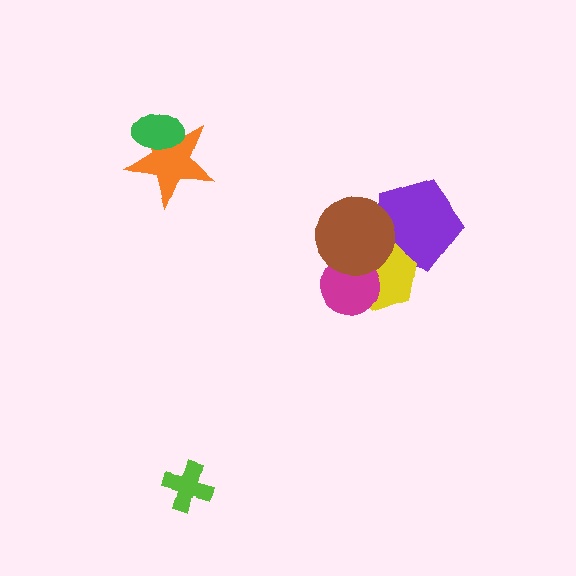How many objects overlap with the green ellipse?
1 object overlaps with the green ellipse.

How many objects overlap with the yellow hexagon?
3 objects overlap with the yellow hexagon.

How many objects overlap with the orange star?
1 object overlaps with the orange star.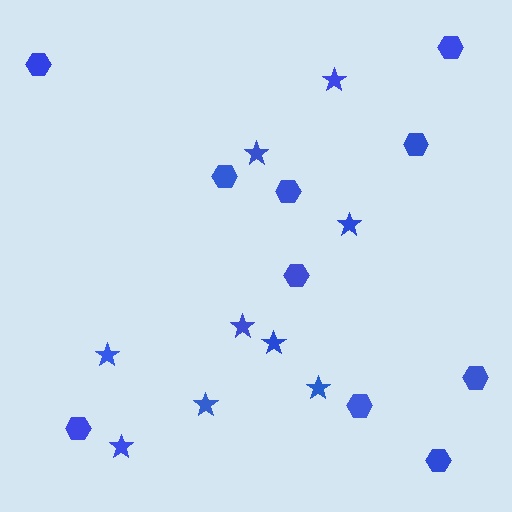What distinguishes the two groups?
There are 2 groups: one group of hexagons (10) and one group of stars (9).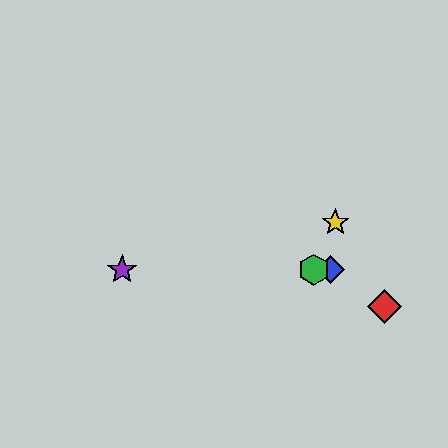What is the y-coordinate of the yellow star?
The yellow star is at y≈223.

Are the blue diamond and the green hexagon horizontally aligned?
Yes, both are at y≈270.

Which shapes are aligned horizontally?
The blue diamond, the green hexagon, the purple star are aligned horizontally.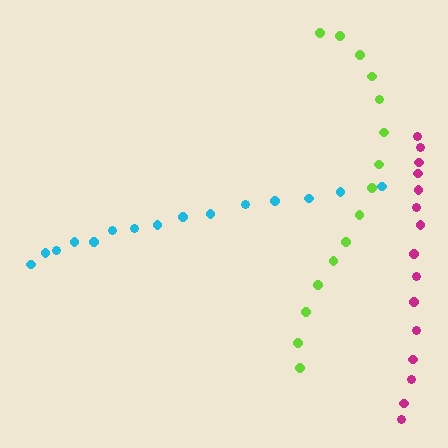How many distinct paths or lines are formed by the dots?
There are 3 distinct paths.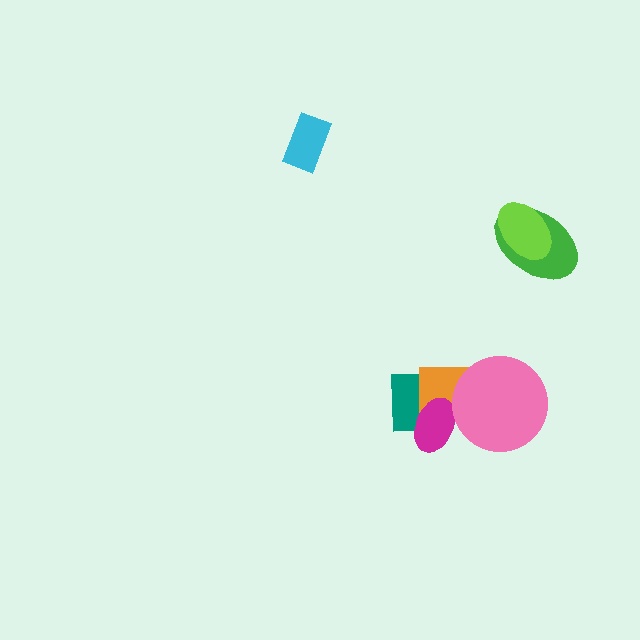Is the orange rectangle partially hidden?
Yes, it is partially covered by another shape.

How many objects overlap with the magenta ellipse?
3 objects overlap with the magenta ellipse.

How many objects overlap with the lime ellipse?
1 object overlaps with the lime ellipse.